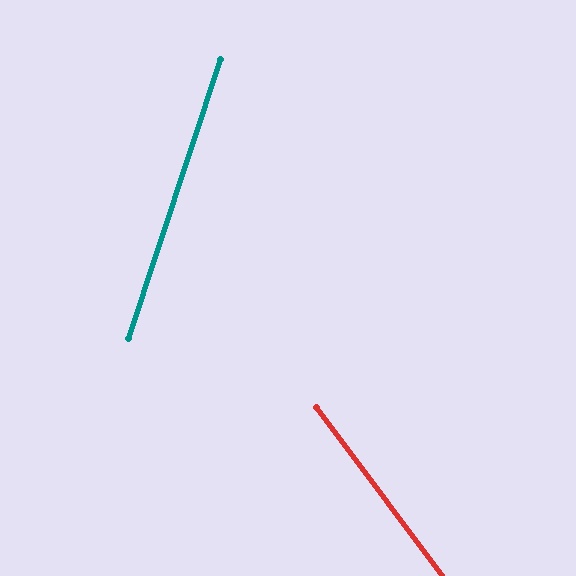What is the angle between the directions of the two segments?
Approximately 55 degrees.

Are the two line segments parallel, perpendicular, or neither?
Neither parallel nor perpendicular — they differ by about 55°.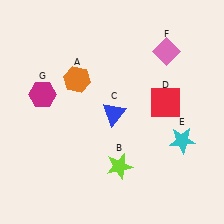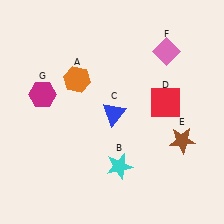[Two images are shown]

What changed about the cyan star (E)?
In Image 1, E is cyan. In Image 2, it changed to brown.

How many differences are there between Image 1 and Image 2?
There are 2 differences between the two images.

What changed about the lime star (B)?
In Image 1, B is lime. In Image 2, it changed to cyan.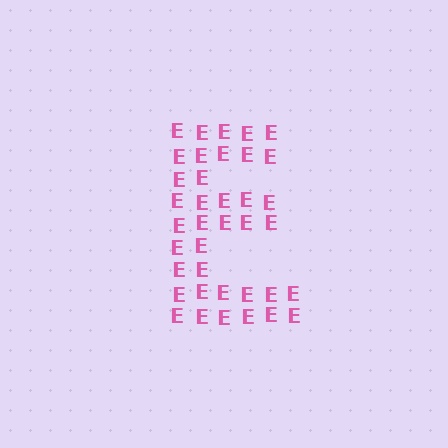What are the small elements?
The small elements are letter E's.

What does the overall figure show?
The overall figure shows the letter E.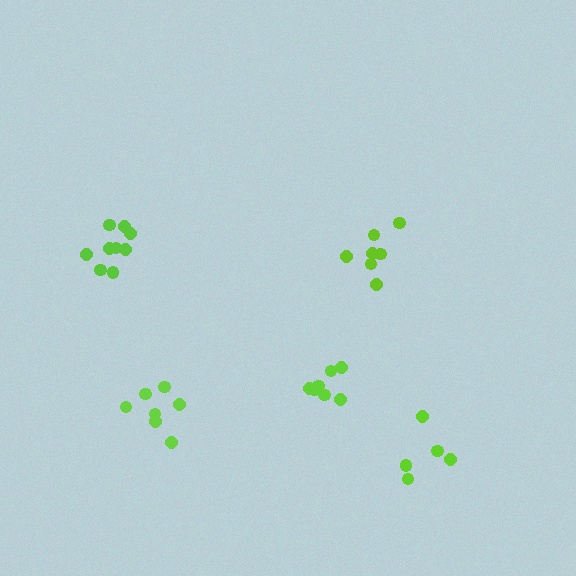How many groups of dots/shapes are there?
There are 5 groups.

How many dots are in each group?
Group 1: 7 dots, Group 2: 5 dots, Group 3: 9 dots, Group 4: 7 dots, Group 5: 7 dots (35 total).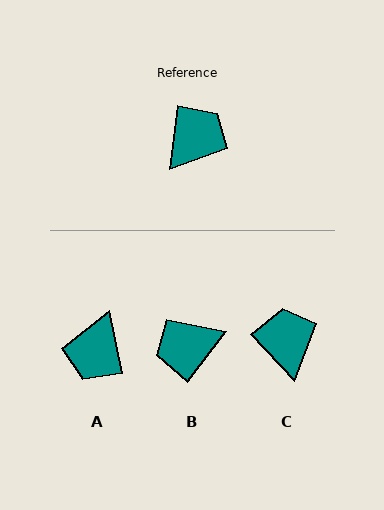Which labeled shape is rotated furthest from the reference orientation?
A, about 161 degrees away.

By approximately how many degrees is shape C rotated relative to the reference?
Approximately 50 degrees counter-clockwise.